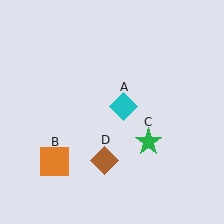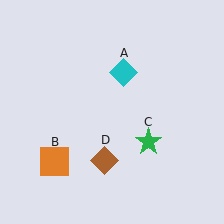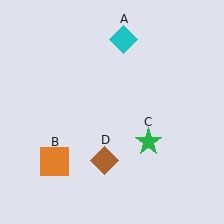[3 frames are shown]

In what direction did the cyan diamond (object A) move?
The cyan diamond (object A) moved up.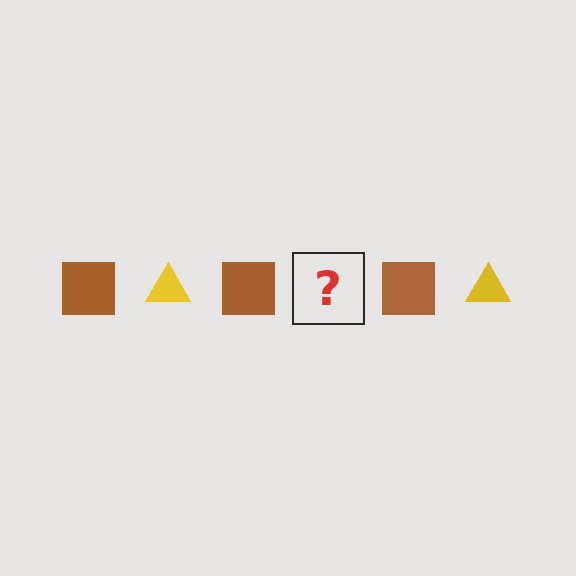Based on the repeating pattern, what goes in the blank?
The blank should be a yellow triangle.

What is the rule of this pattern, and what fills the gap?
The rule is that the pattern alternates between brown square and yellow triangle. The gap should be filled with a yellow triangle.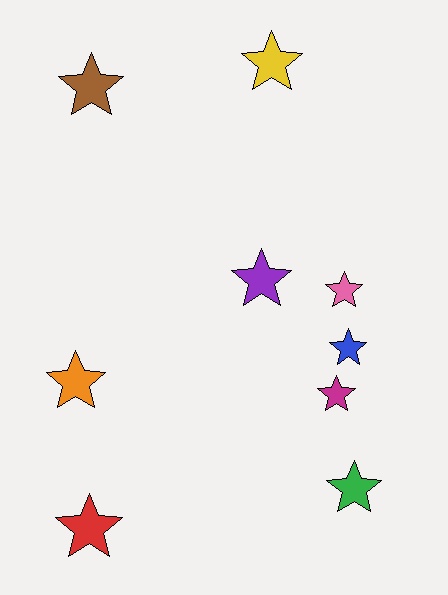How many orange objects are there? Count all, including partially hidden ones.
There is 1 orange object.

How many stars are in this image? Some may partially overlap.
There are 9 stars.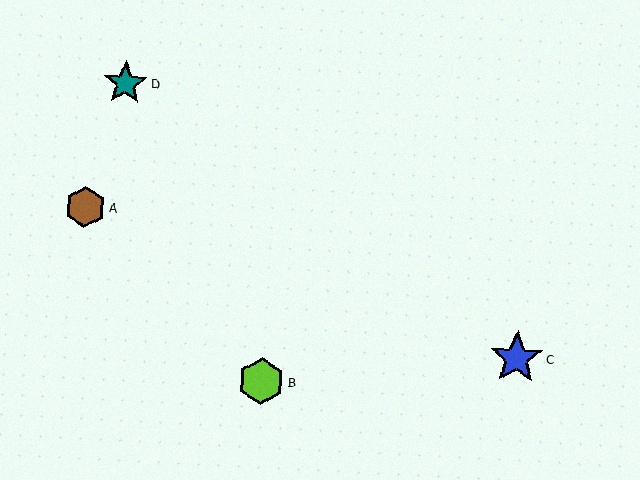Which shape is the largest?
The blue star (labeled C) is the largest.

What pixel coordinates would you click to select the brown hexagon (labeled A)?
Click at (85, 207) to select the brown hexagon A.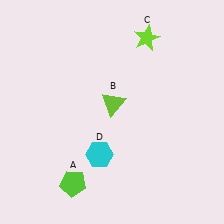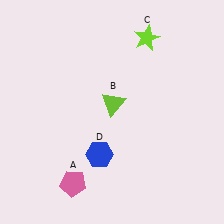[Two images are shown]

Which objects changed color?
A changed from lime to pink. D changed from cyan to blue.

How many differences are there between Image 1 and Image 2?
There are 2 differences between the two images.